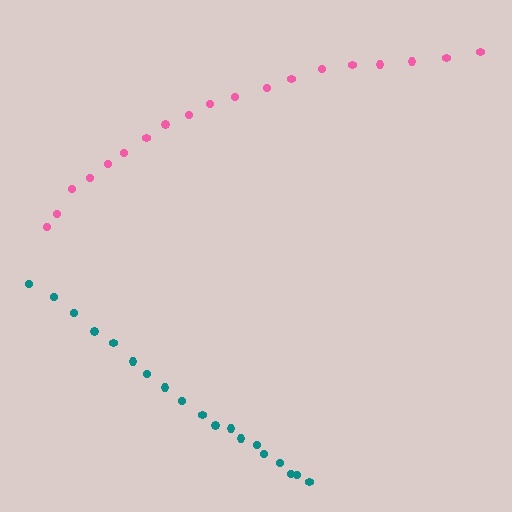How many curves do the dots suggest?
There are 2 distinct paths.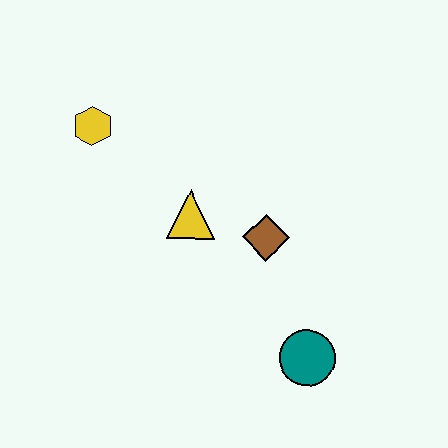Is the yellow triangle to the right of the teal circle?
No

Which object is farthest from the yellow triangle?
The teal circle is farthest from the yellow triangle.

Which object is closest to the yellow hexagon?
The yellow triangle is closest to the yellow hexagon.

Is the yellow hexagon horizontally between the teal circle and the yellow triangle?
No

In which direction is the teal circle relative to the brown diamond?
The teal circle is below the brown diamond.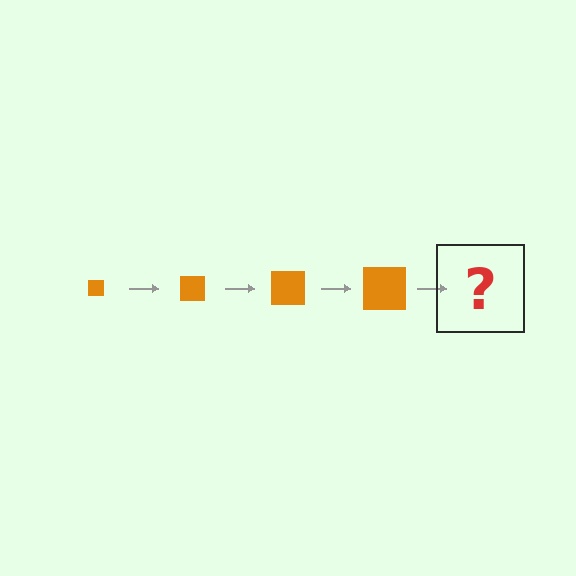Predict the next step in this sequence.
The next step is an orange square, larger than the previous one.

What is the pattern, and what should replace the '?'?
The pattern is that the square gets progressively larger each step. The '?' should be an orange square, larger than the previous one.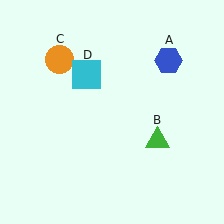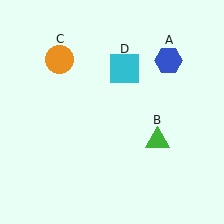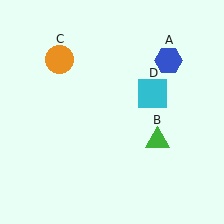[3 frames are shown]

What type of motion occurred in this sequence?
The cyan square (object D) rotated clockwise around the center of the scene.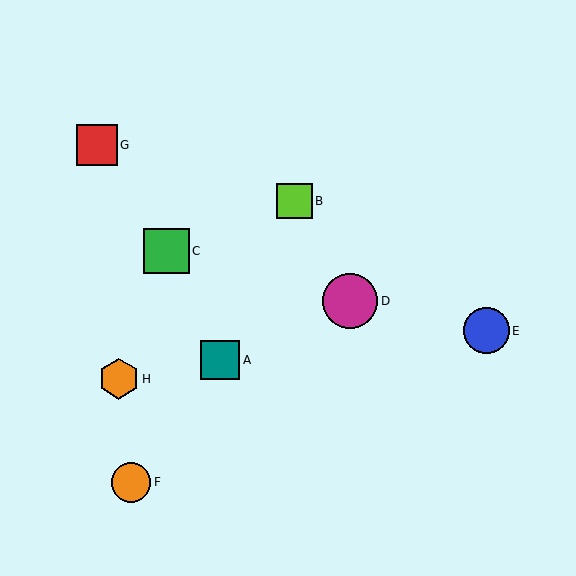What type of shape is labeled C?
Shape C is a green square.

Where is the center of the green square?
The center of the green square is at (166, 251).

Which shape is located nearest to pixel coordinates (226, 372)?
The teal square (labeled A) at (220, 360) is nearest to that location.